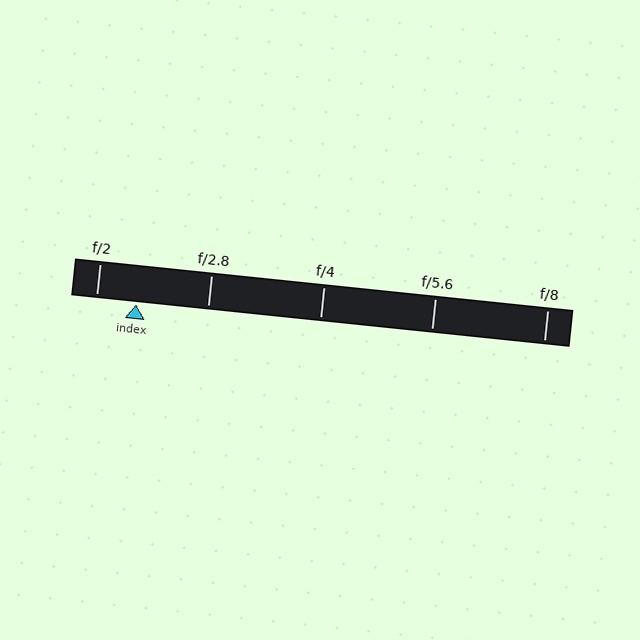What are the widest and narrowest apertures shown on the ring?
The widest aperture shown is f/2 and the narrowest is f/8.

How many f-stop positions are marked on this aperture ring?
There are 5 f-stop positions marked.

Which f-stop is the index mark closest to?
The index mark is closest to f/2.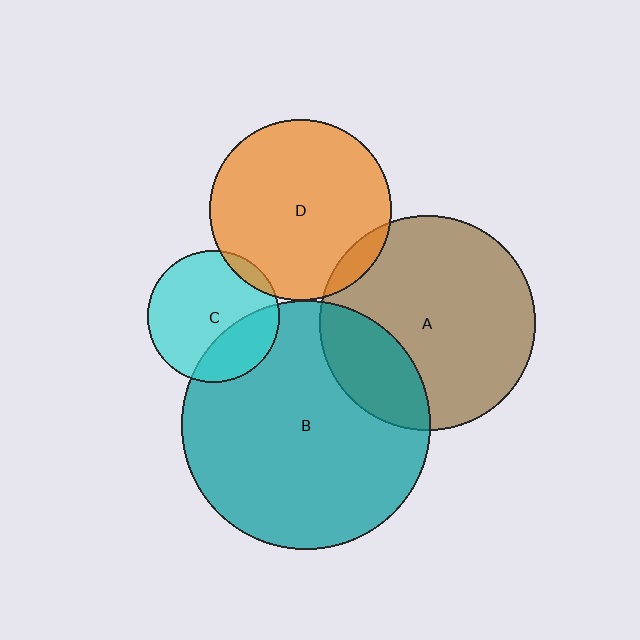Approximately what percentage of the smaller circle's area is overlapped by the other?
Approximately 30%.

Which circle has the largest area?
Circle B (teal).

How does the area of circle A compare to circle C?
Approximately 2.7 times.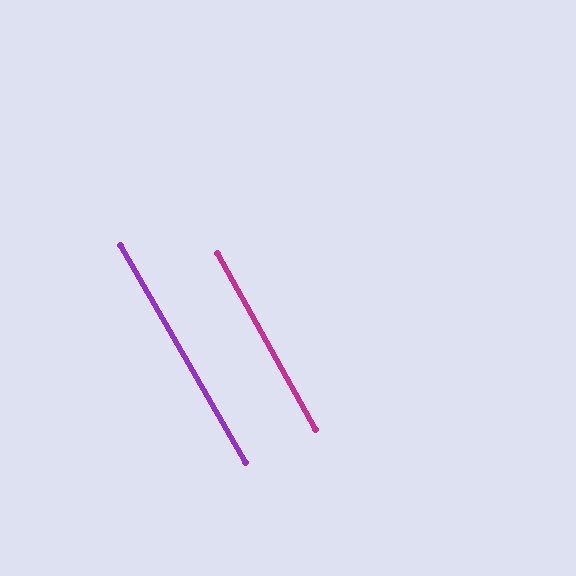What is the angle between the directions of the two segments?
Approximately 1 degree.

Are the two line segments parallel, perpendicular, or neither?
Parallel — their directions differ by only 0.8°.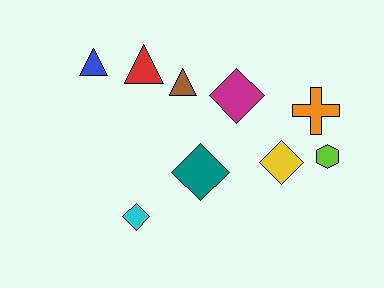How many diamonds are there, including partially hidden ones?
There are 4 diamonds.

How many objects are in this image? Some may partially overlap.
There are 9 objects.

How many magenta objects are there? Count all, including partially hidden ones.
There is 1 magenta object.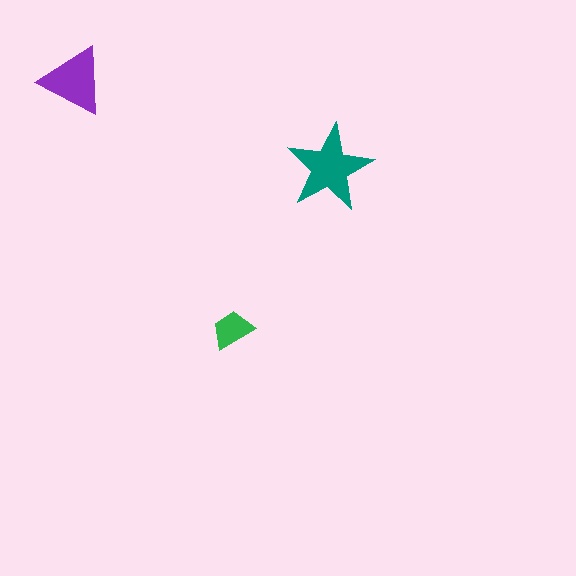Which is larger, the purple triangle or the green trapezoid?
The purple triangle.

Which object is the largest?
The teal star.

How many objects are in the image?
There are 3 objects in the image.